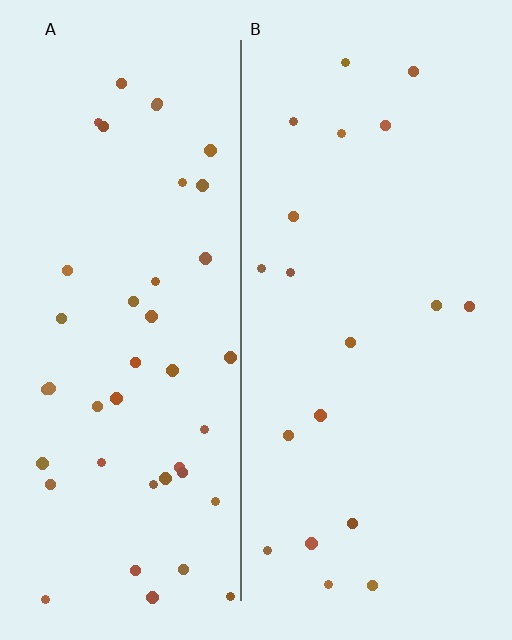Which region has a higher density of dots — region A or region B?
A (the left).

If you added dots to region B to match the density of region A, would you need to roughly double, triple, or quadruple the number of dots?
Approximately double.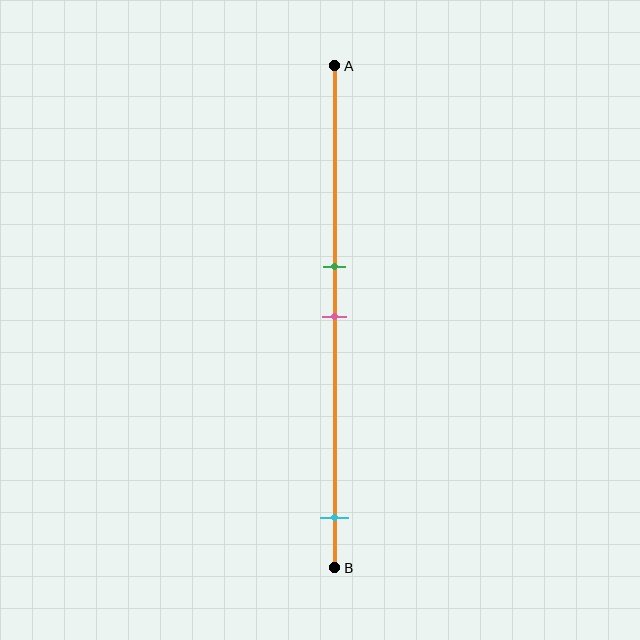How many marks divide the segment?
There are 3 marks dividing the segment.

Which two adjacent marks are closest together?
The green and pink marks are the closest adjacent pair.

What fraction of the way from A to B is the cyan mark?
The cyan mark is approximately 90% (0.9) of the way from A to B.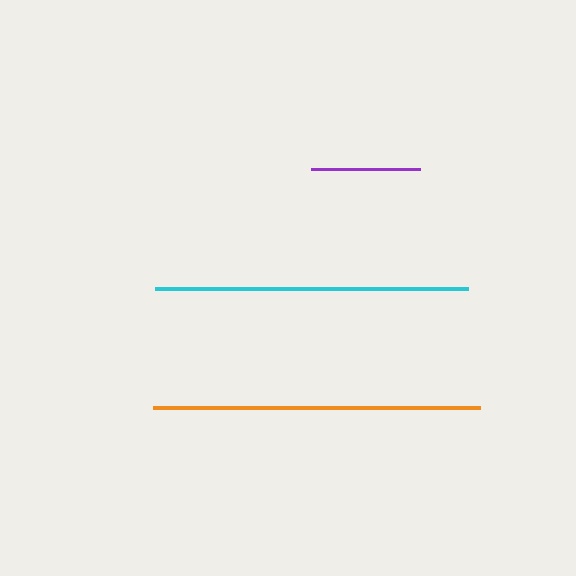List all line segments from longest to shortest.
From longest to shortest: orange, cyan, purple.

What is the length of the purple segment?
The purple segment is approximately 109 pixels long.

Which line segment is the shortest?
The purple line is the shortest at approximately 109 pixels.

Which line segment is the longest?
The orange line is the longest at approximately 327 pixels.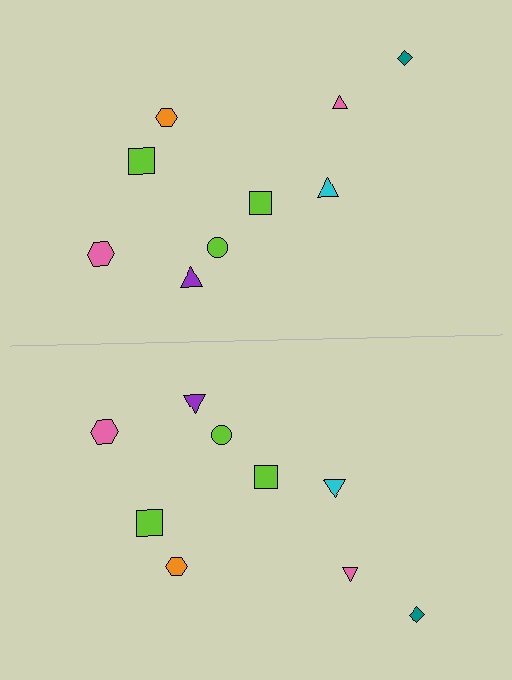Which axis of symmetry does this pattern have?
The pattern has a horizontal axis of symmetry running through the center of the image.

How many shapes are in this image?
There are 18 shapes in this image.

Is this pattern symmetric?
Yes, this pattern has bilateral (reflection) symmetry.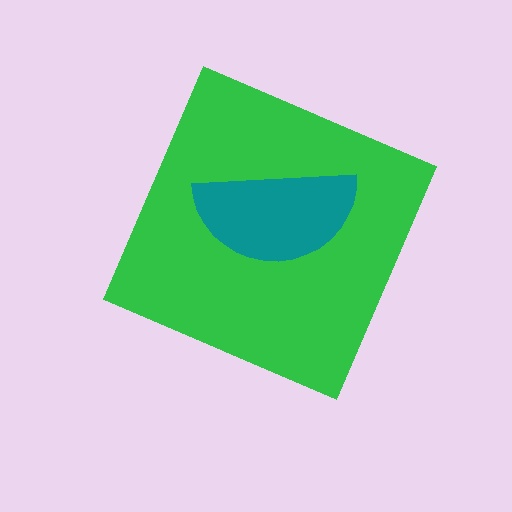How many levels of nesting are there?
2.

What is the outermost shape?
The green diamond.